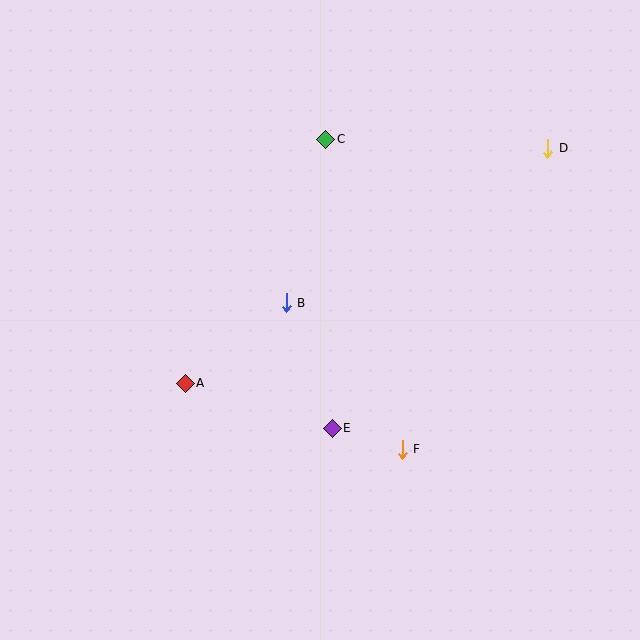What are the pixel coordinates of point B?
Point B is at (286, 303).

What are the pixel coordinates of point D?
Point D is at (548, 148).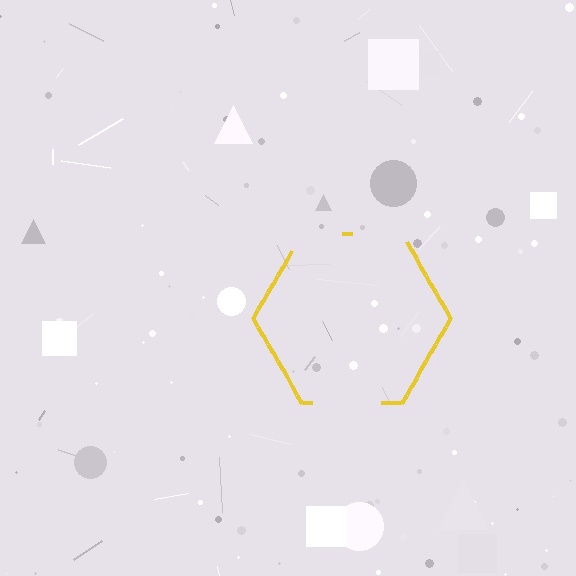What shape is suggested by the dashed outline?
The dashed outline suggests a hexagon.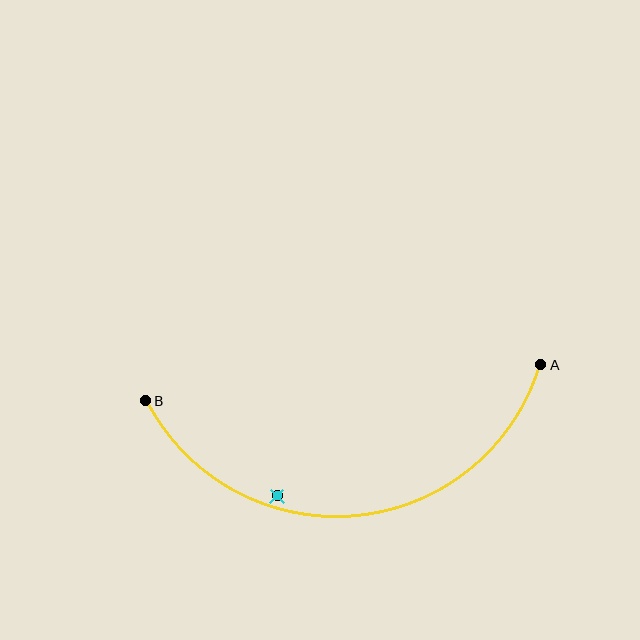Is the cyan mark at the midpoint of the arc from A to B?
No — the cyan mark does not lie on the arc at all. It sits slightly inside the curve.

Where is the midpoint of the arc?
The arc midpoint is the point on the curve farthest from the straight line joining A and B. It sits below that line.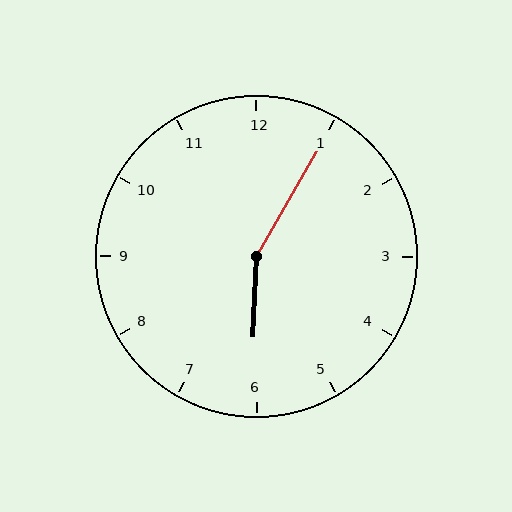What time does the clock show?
6:05.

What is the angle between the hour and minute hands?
Approximately 152 degrees.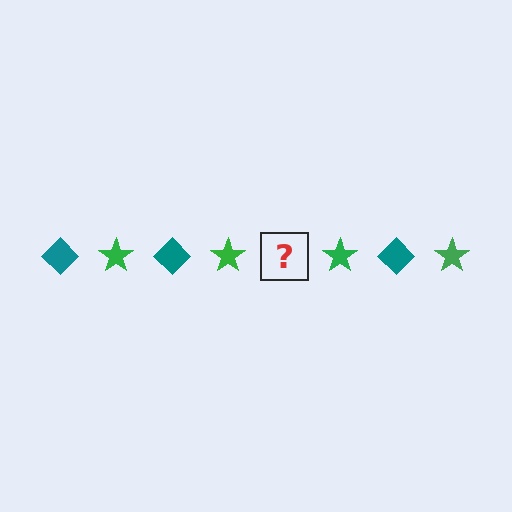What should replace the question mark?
The question mark should be replaced with a teal diamond.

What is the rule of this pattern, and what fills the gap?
The rule is that the pattern alternates between teal diamond and green star. The gap should be filled with a teal diamond.